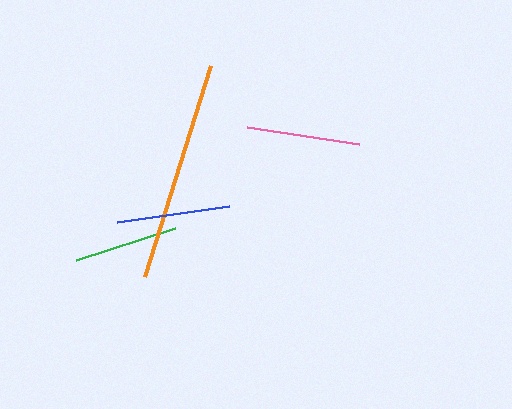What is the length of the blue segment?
The blue segment is approximately 113 pixels long.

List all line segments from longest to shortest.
From longest to shortest: orange, pink, blue, green.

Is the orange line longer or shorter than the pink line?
The orange line is longer than the pink line.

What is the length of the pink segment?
The pink segment is approximately 113 pixels long.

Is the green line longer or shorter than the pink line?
The pink line is longer than the green line.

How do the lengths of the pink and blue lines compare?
The pink and blue lines are approximately the same length.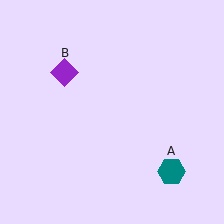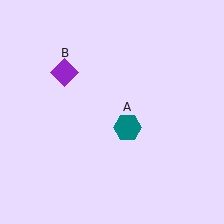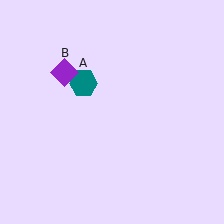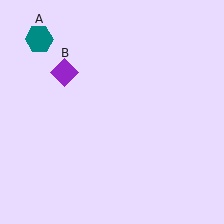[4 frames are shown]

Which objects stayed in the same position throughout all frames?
Purple diamond (object B) remained stationary.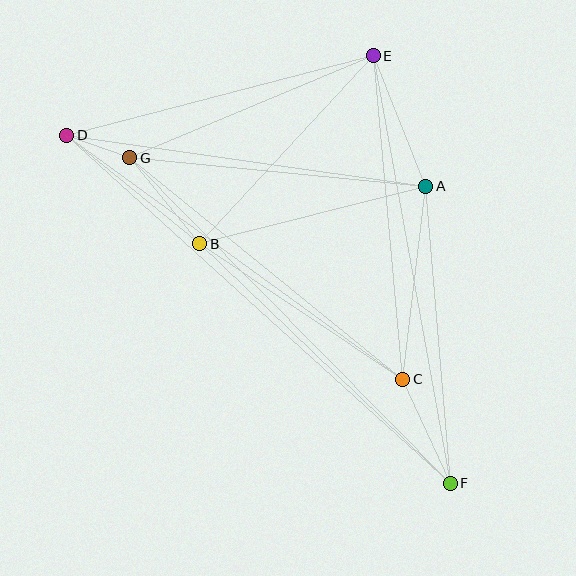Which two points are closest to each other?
Points D and G are closest to each other.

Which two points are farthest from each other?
Points D and F are farthest from each other.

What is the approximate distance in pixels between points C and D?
The distance between C and D is approximately 415 pixels.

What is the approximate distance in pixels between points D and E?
The distance between D and E is approximately 316 pixels.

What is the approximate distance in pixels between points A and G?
The distance between A and G is approximately 297 pixels.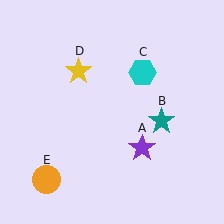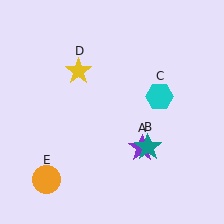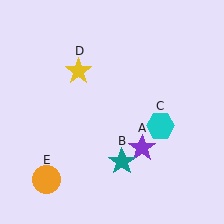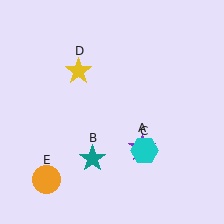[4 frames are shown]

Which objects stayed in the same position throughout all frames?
Purple star (object A) and yellow star (object D) and orange circle (object E) remained stationary.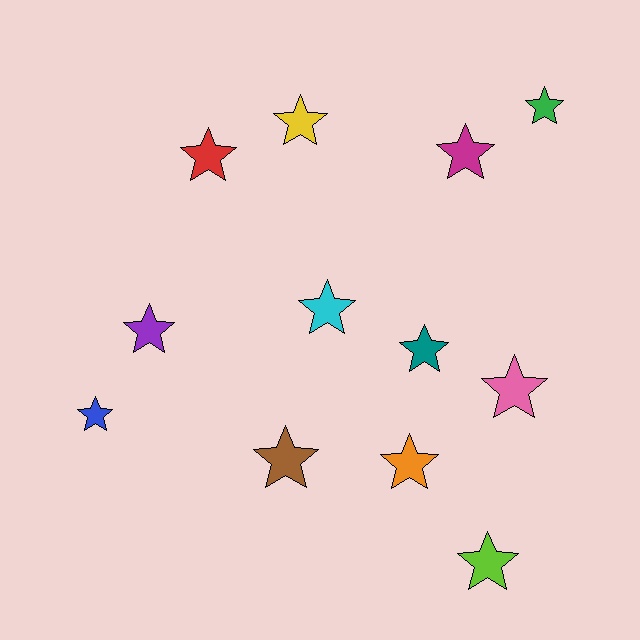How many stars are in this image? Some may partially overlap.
There are 12 stars.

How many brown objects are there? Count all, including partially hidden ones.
There is 1 brown object.